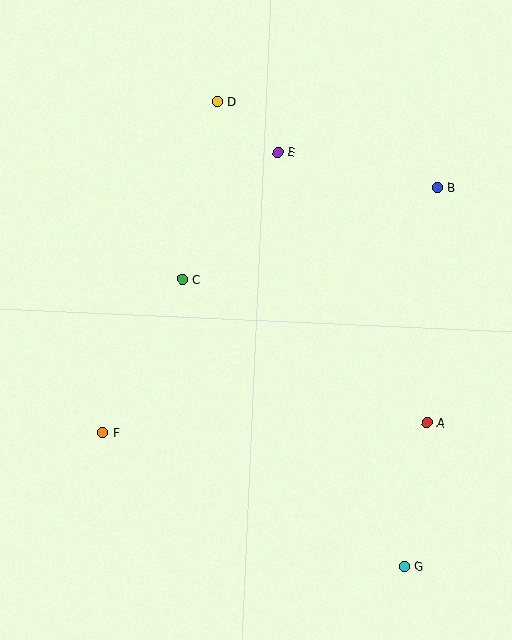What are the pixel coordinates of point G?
Point G is at (404, 566).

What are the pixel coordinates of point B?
Point B is at (438, 187).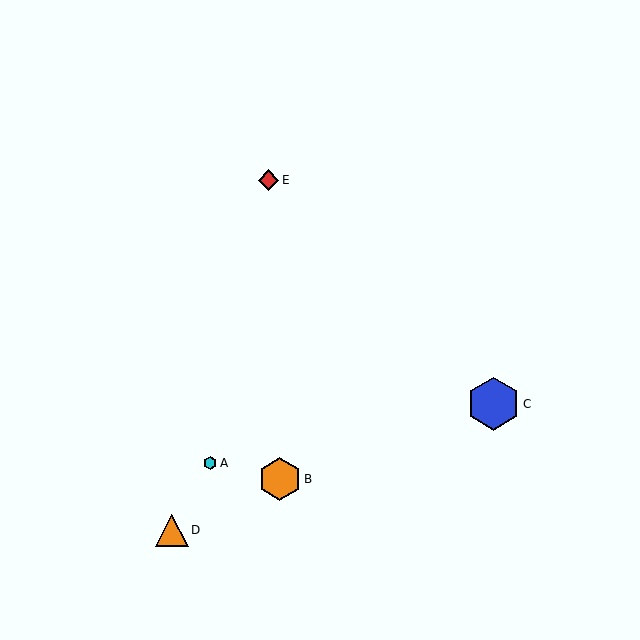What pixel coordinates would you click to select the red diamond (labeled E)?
Click at (268, 180) to select the red diamond E.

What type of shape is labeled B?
Shape B is an orange hexagon.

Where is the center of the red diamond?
The center of the red diamond is at (268, 180).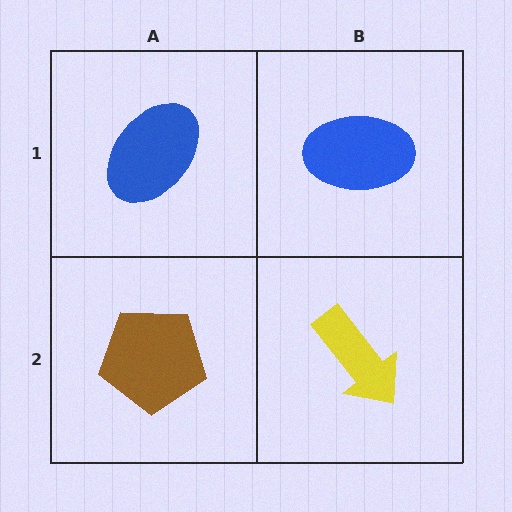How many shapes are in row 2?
2 shapes.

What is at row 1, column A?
A blue ellipse.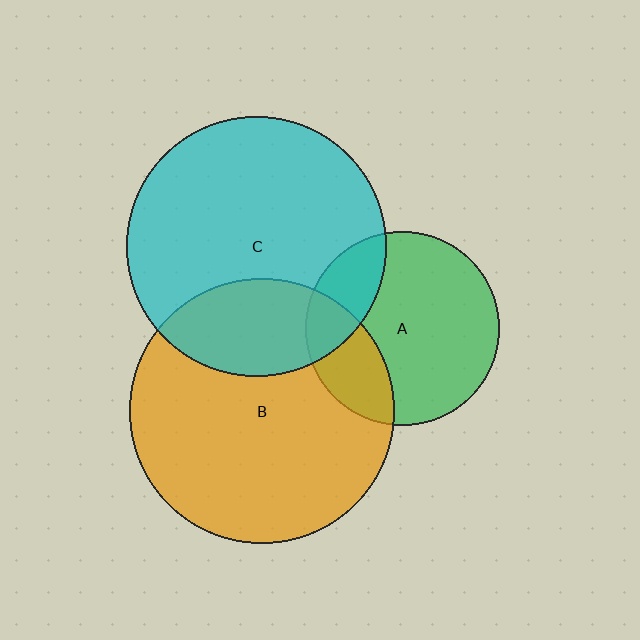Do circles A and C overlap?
Yes.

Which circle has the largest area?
Circle B (orange).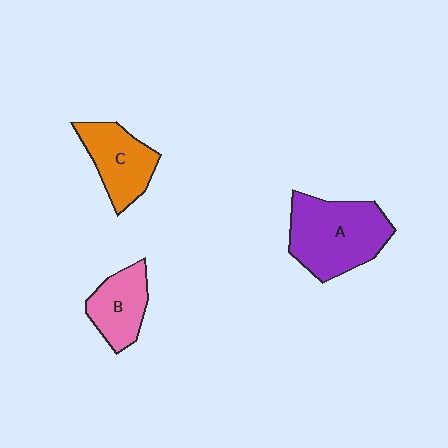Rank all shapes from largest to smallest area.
From largest to smallest: A (purple), C (orange), B (pink).